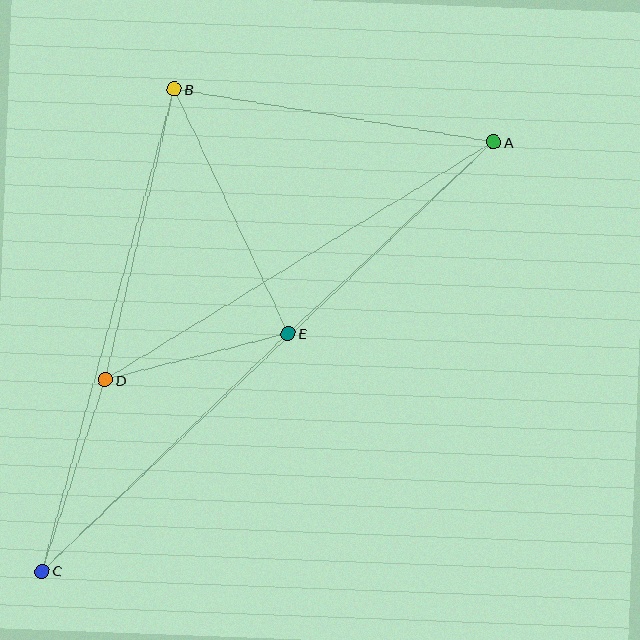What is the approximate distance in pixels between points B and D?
The distance between B and D is approximately 299 pixels.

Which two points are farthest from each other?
Points A and C are farthest from each other.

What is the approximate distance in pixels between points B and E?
The distance between B and E is approximately 269 pixels.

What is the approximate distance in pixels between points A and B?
The distance between A and B is approximately 323 pixels.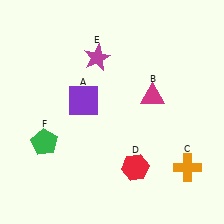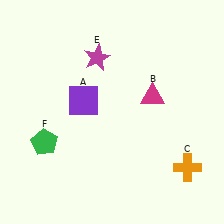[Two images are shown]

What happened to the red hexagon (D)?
The red hexagon (D) was removed in Image 2. It was in the bottom-right area of Image 1.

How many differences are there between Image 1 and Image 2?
There is 1 difference between the two images.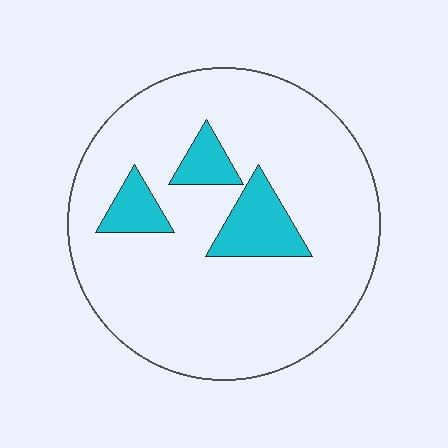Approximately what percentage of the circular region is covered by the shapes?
Approximately 15%.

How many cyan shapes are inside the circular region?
3.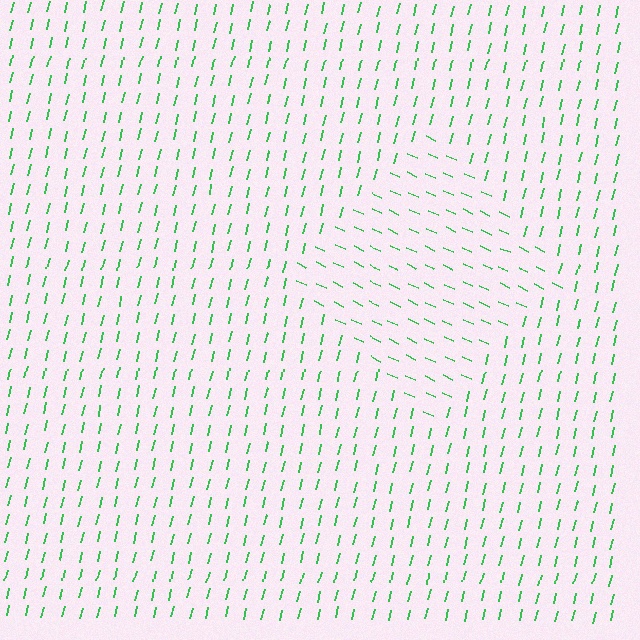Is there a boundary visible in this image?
Yes, there is a texture boundary formed by a change in line orientation.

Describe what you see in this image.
The image is filled with small green line segments. A diamond region in the image has lines oriented differently from the surrounding lines, creating a visible texture boundary.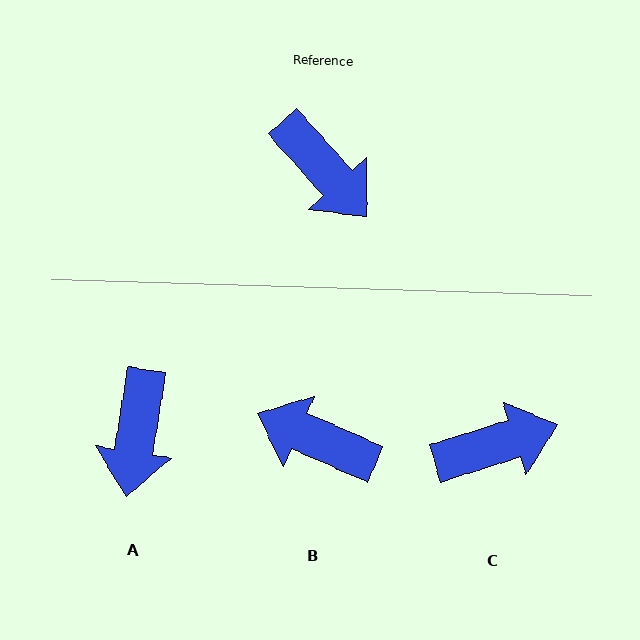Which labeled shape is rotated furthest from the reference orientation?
B, about 155 degrees away.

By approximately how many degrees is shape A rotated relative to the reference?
Approximately 50 degrees clockwise.